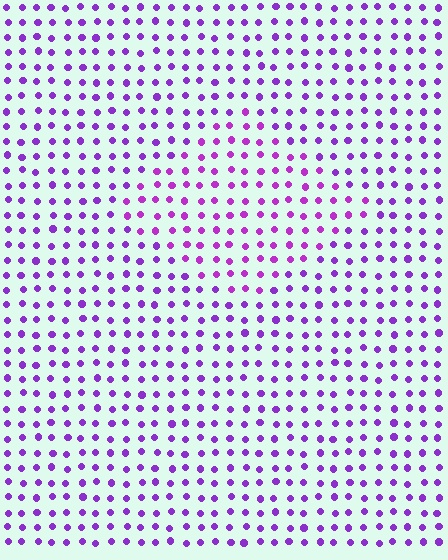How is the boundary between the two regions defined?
The boundary is defined purely by a slight shift in hue (about 18 degrees). Spacing, size, and orientation are identical on both sides.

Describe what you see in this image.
The image is filled with small purple elements in a uniform arrangement. A diamond-shaped region is visible where the elements are tinted to a slightly different hue, forming a subtle color boundary.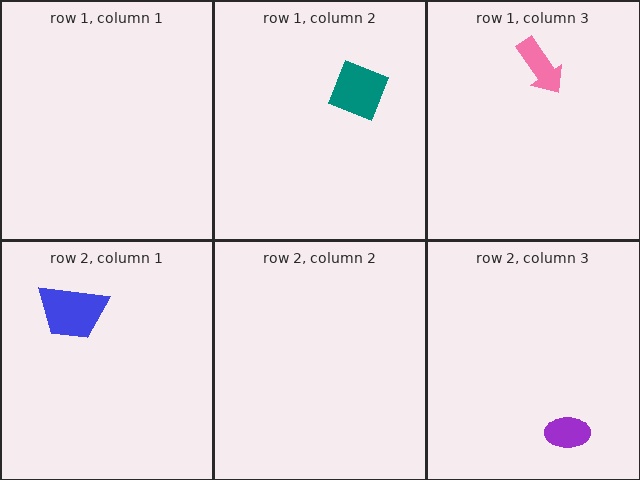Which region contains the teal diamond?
The row 1, column 2 region.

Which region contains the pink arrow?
The row 1, column 3 region.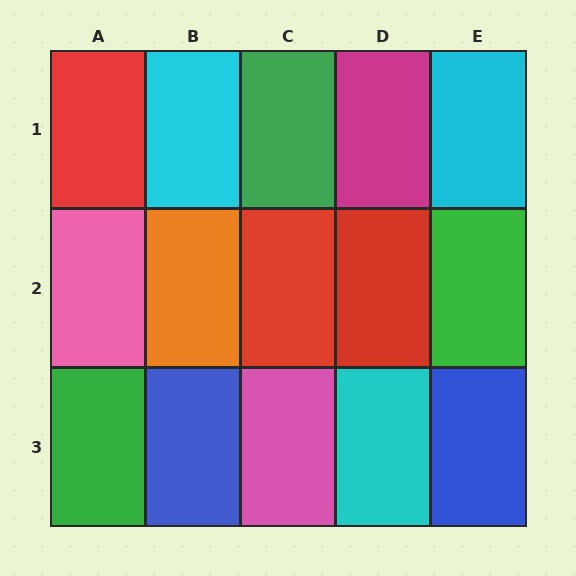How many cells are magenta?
1 cell is magenta.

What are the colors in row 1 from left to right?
Red, cyan, green, magenta, cyan.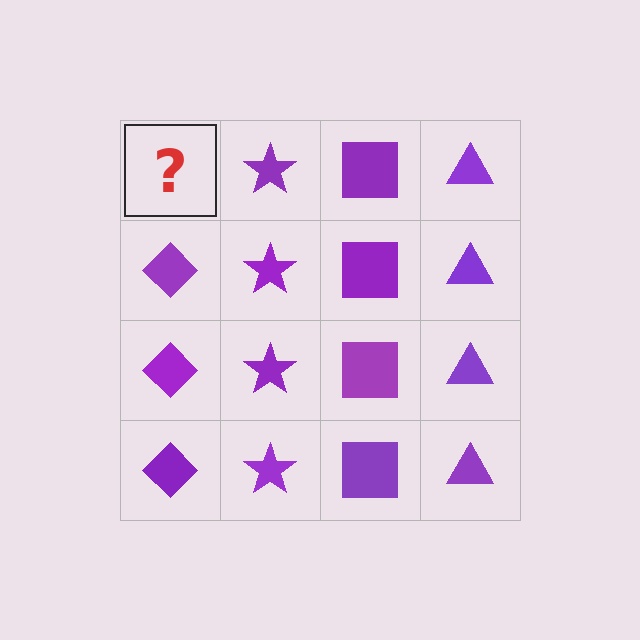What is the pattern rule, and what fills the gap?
The rule is that each column has a consistent shape. The gap should be filled with a purple diamond.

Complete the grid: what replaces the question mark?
The question mark should be replaced with a purple diamond.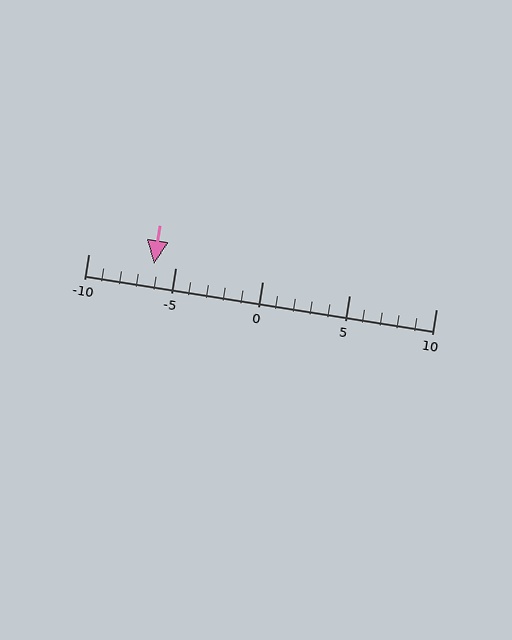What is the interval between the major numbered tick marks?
The major tick marks are spaced 5 units apart.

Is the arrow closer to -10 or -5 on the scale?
The arrow is closer to -5.